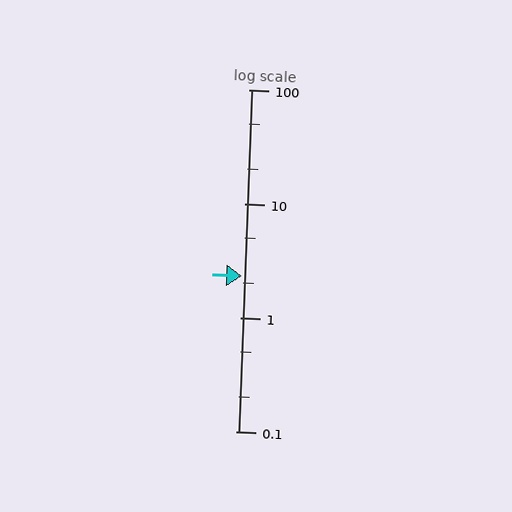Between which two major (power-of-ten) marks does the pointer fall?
The pointer is between 1 and 10.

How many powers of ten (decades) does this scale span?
The scale spans 3 decades, from 0.1 to 100.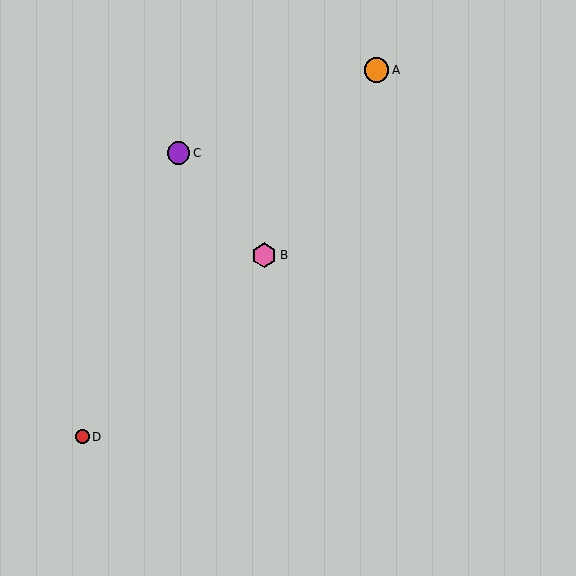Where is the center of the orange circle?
The center of the orange circle is at (377, 70).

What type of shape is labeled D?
Shape D is a red circle.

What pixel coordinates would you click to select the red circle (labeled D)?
Click at (82, 437) to select the red circle D.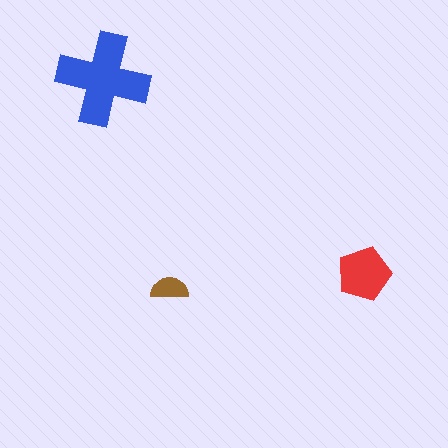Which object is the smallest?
The brown semicircle.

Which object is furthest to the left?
The blue cross is leftmost.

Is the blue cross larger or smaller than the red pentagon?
Larger.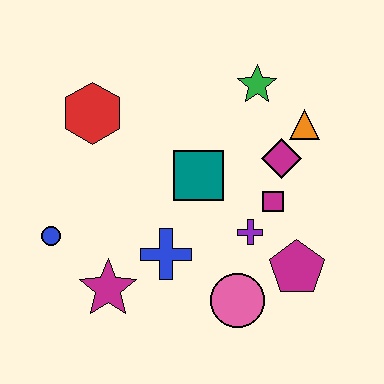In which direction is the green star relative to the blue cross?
The green star is above the blue cross.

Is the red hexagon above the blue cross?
Yes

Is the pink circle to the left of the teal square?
No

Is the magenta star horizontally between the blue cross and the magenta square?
No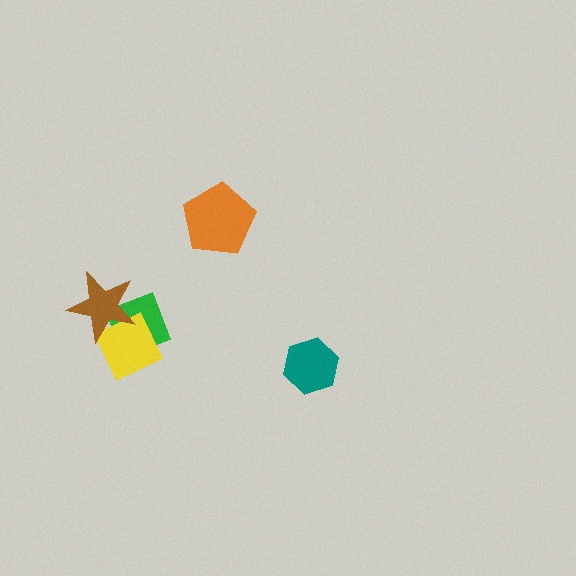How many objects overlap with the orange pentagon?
0 objects overlap with the orange pentagon.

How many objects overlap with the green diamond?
2 objects overlap with the green diamond.